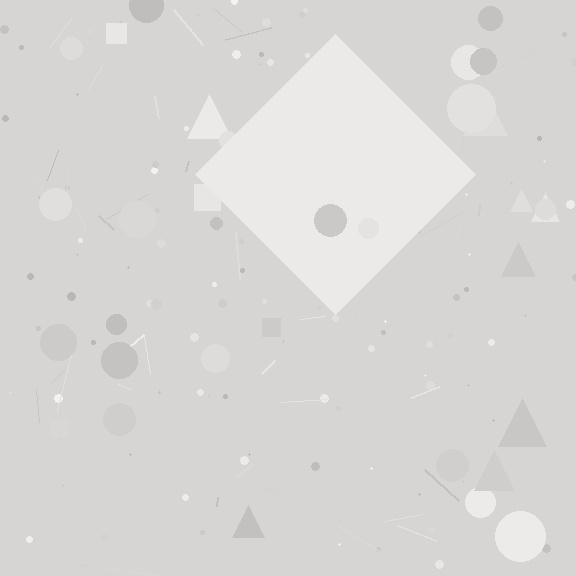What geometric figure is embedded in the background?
A diamond is embedded in the background.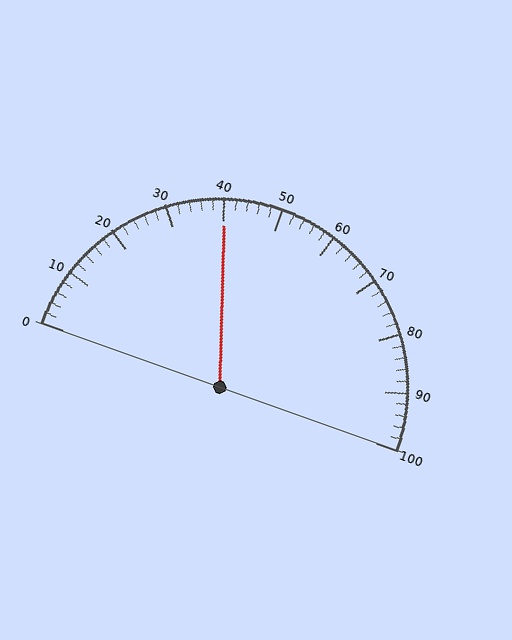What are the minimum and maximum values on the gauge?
The gauge ranges from 0 to 100.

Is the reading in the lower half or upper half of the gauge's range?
The reading is in the lower half of the range (0 to 100).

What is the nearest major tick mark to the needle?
The nearest major tick mark is 40.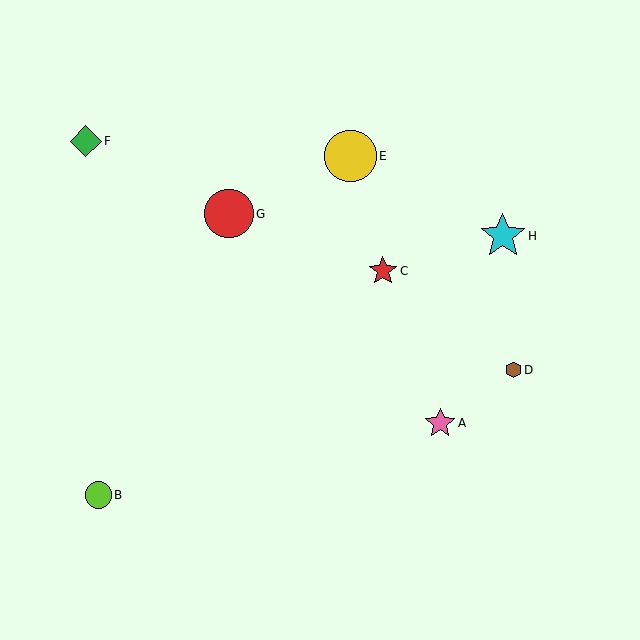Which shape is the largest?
The yellow circle (labeled E) is the largest.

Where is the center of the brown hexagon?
The center of the brown hexagon is at (513, 370).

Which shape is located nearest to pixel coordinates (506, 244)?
The cyan star (labeled H) at (503, 236) is nearest to that location.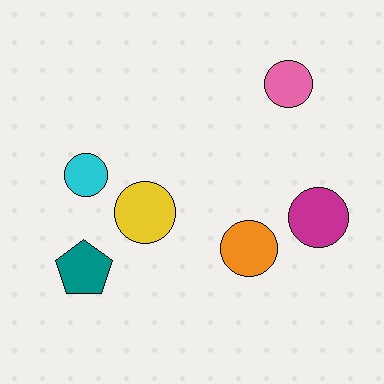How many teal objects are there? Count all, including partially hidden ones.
There is 1 teal object.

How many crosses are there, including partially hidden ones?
There are no crosses.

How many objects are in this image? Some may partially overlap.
There are 6 objects.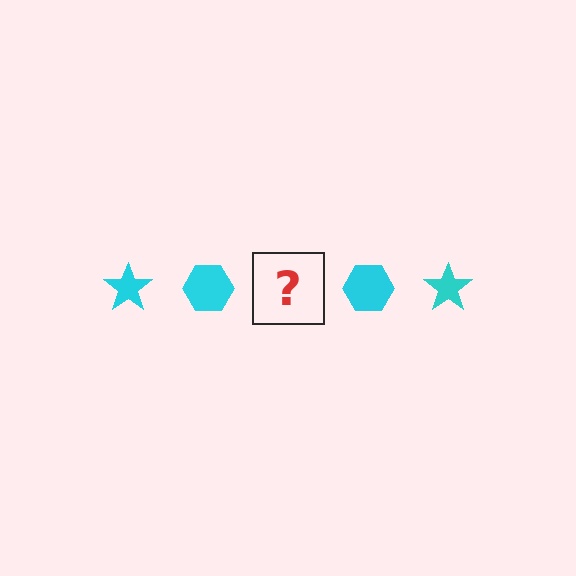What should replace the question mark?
The question mark should be replaced with a cyan star.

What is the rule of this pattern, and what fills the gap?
The rule is that the pattern cycles through star, hexagon shapes in cyan. The gap should be filled with a cyan star.